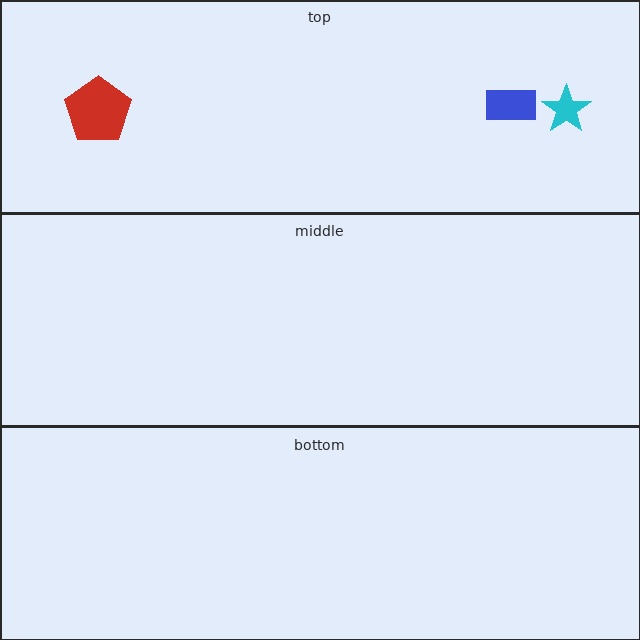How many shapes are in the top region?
3.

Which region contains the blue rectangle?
The top region.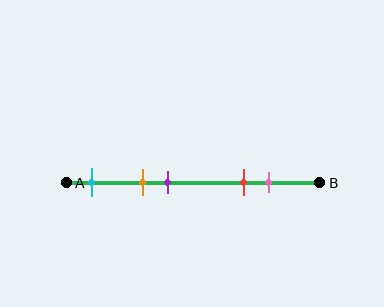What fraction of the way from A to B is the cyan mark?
The cyan mark is approximately 10% (0.1) of the way from A to B.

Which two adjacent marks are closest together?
The orange and purple marks are the closest adjacent pair.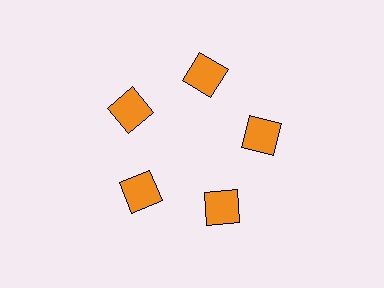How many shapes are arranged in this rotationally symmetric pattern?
There are 5 shapes, arranged in 5 groups of 1.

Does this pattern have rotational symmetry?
Yes, this pattern has 5-fold rotational symmetry. It looks the same after rotating 72 degrees around the center.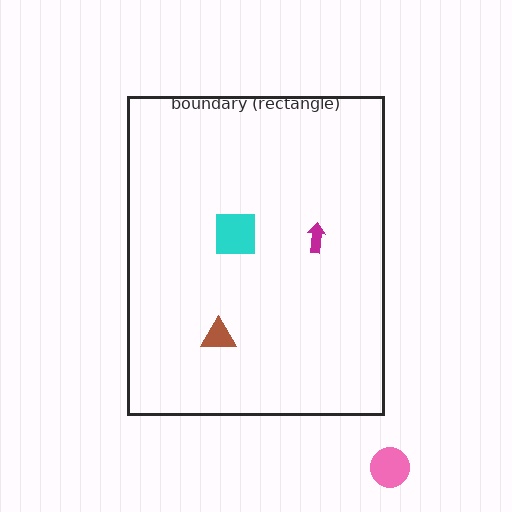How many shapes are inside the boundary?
3 inside, 1 outside.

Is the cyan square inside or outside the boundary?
Inside.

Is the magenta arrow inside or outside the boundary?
Inside.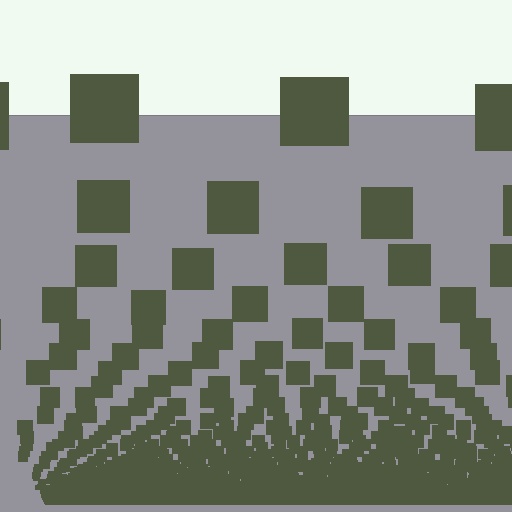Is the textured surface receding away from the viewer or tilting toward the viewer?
The surface appears to tilt toward the viewer. Texture elements get larger and sparser toward the top.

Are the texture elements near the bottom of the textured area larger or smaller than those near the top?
Smaller. The gradient is inverted — elements near the bottom are smaller and denser.